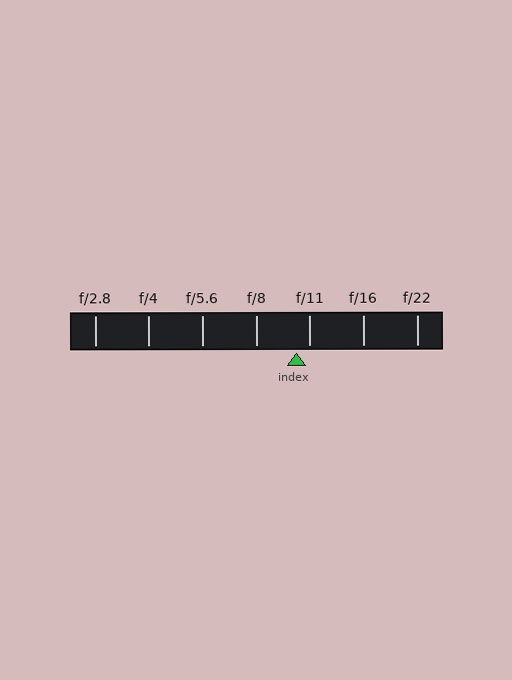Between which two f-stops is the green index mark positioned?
The index mark is between f/8 and f/11.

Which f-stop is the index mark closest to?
The index mark is closest to f/11.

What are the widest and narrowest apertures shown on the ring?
The widest aperture shown is f/2.8 and the narrowest is f/22.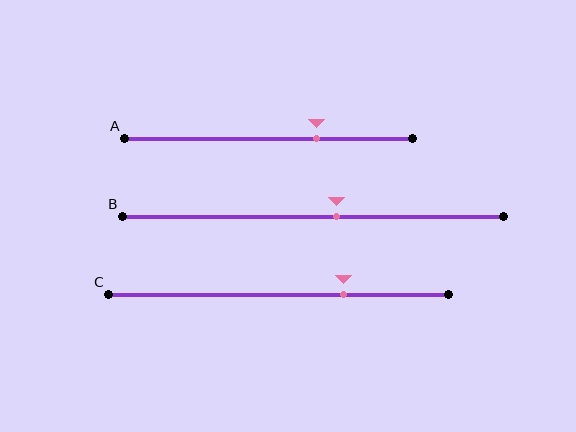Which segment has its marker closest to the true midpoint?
Segment B has its marker closest to the true midpoint.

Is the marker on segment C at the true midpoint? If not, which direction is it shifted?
No, the marker on segment C is shifted to the right by about 19% of the segment length.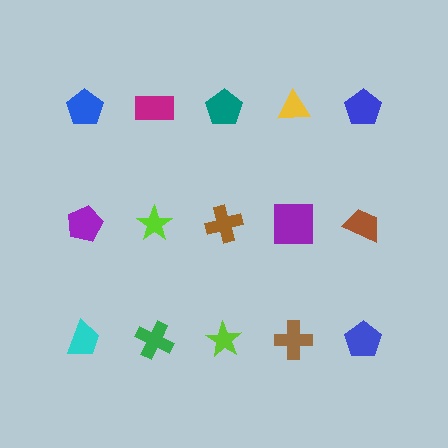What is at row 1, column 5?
A blue pentagon.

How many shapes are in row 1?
5 shapes.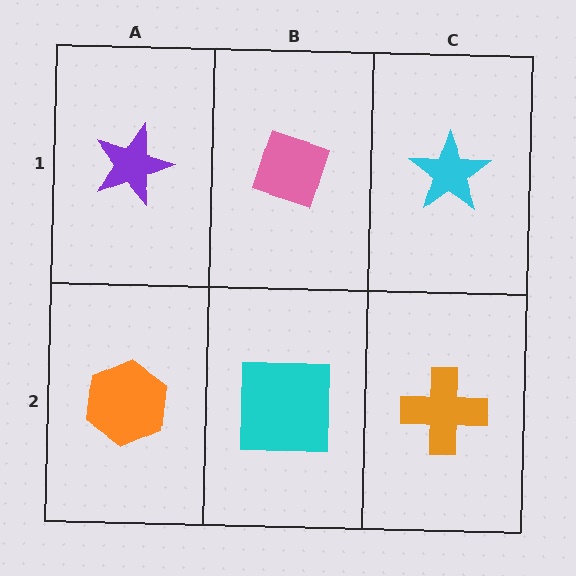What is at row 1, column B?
A pink diamond.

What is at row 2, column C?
An orange cross.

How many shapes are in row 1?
3 shapes.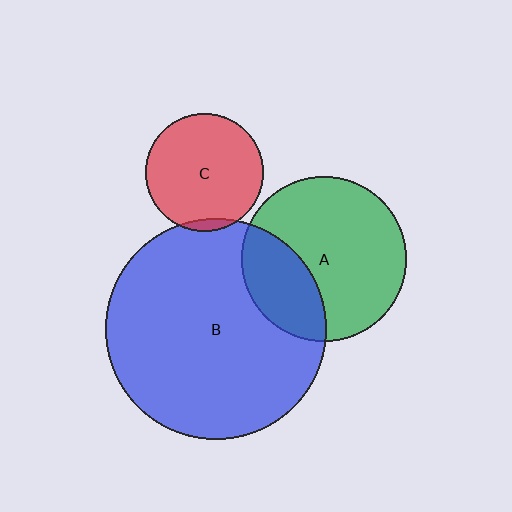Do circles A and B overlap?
Yes.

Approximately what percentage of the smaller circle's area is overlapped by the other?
Approximately 30%.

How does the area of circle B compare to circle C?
Approximately 3.5 times.